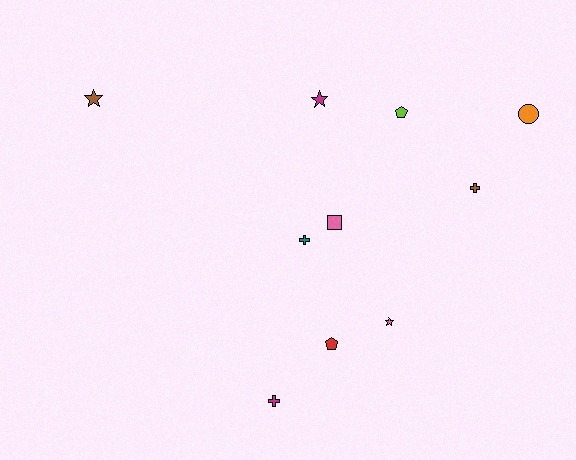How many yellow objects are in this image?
There are no yellow objects.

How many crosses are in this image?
There are 3 crosses.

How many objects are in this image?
There are 10 objects.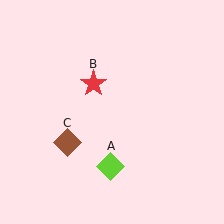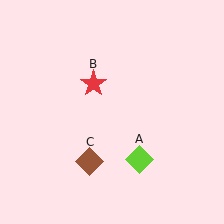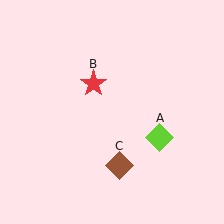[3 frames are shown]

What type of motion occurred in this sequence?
The lime diamond (object A), brown diamond (object C) rotated counterclockwise around the center of the scene.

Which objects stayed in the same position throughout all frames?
Red star (object B) remained stationary.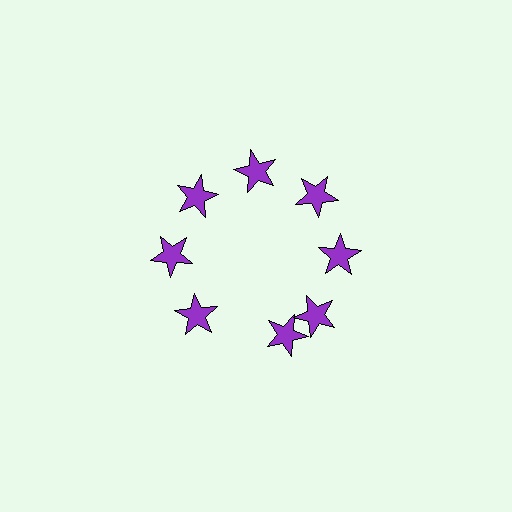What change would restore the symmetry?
The symmetry would be restored by rotating it back into even spacing with its neighbors so that all 8 stars sit at equal angles and equal distance from the center.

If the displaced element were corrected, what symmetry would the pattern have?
It would have 8-fold rotational symmetry — the pattern would map onto itself every 45 degrees.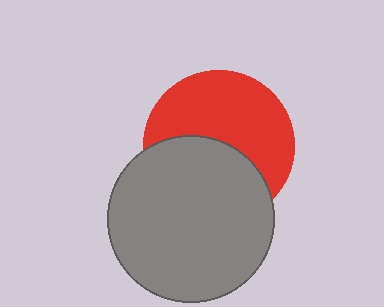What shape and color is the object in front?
The object in front is a gray circle.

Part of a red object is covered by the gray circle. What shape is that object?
It is a circle.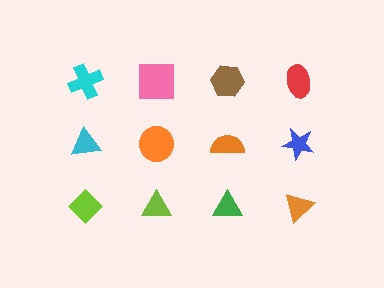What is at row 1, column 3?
A brown hexagon.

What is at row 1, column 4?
A red ellipse.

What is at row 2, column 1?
A cyan triangle.